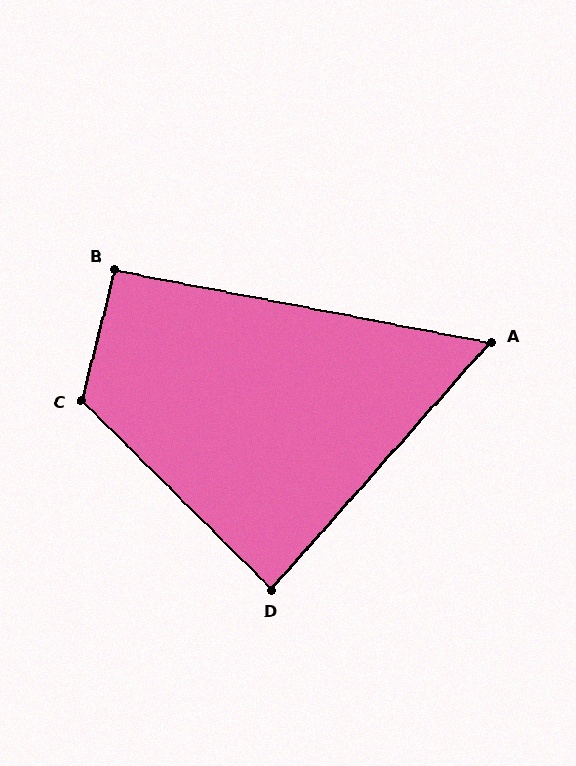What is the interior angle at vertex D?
Approximately 87 degrees (approximately right).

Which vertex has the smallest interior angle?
A, at approximately 59 degrees.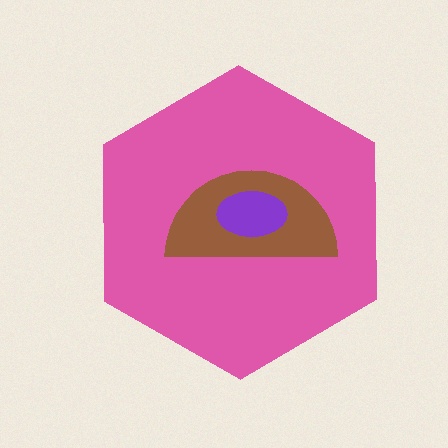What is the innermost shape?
The purple ellipse.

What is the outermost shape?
The pink hexagon.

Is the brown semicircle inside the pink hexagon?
Yes.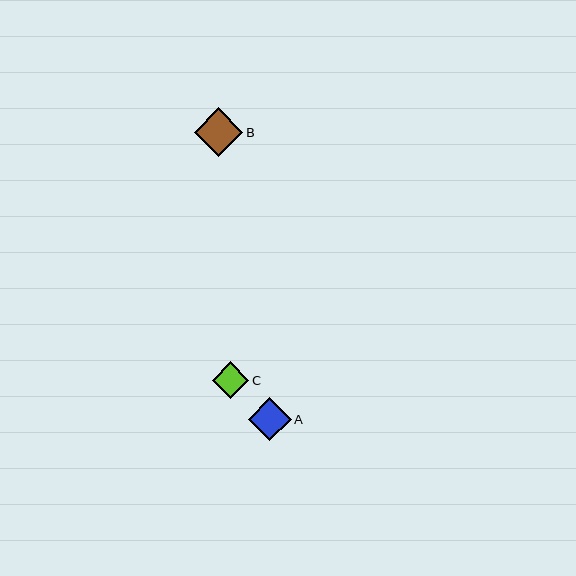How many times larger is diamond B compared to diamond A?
Diamond B is approximately 1.1 times the size of diamond A.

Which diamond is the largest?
Diamond B is the largest with a size of approximately 48 pixels.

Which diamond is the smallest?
Diamond C is the smallest with a size of approximately 36 pixels.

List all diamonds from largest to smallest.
From largest to smallest: B, A, C.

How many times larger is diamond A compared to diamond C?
Diamond A is approximately 1.2 times the size of diamond C.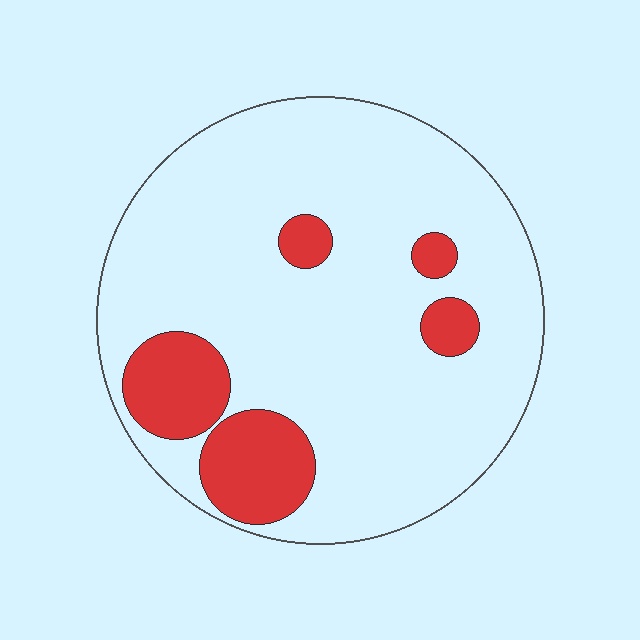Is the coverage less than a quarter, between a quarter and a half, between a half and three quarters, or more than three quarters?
Less than a quarter.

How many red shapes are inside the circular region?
5.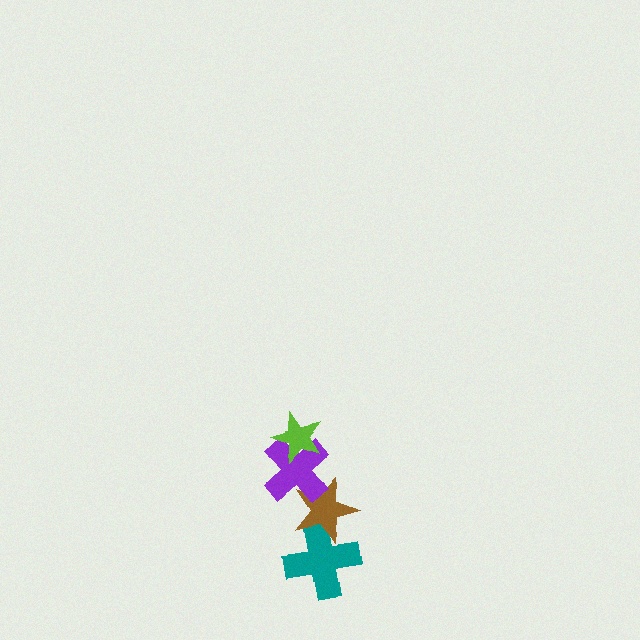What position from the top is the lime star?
The lime star is 1st from the top.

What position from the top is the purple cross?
The purple cross is 2nd from the top.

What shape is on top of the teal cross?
The brown star is on top of the teal cross.